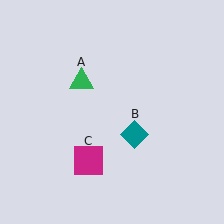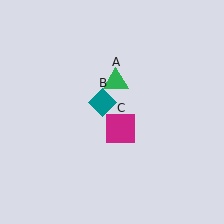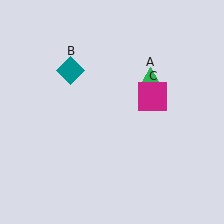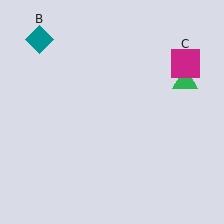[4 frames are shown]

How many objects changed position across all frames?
3 objects changed position: green triangle (object A), teal diamond (object B), magenta square (object C).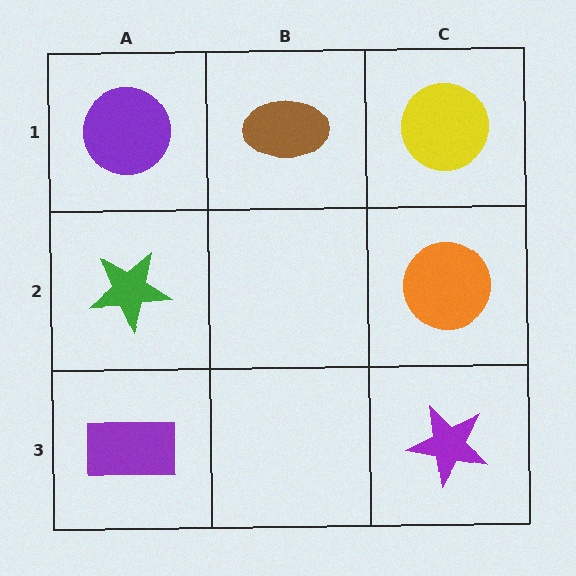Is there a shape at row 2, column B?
No, that cell is empty.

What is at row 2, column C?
An orange circle.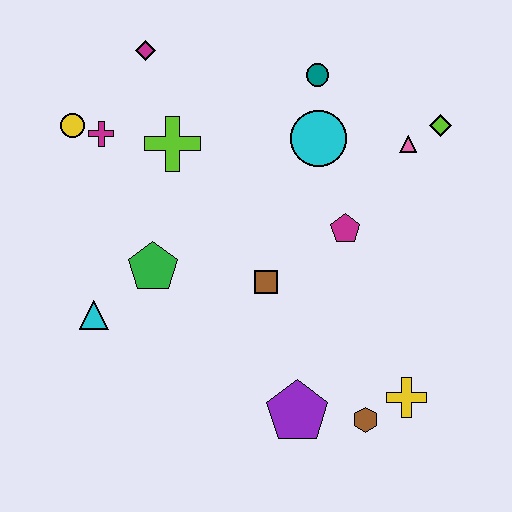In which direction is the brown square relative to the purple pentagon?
The brown square is above the purple pentagon.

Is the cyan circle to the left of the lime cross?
No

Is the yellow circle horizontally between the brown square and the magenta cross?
No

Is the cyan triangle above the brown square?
No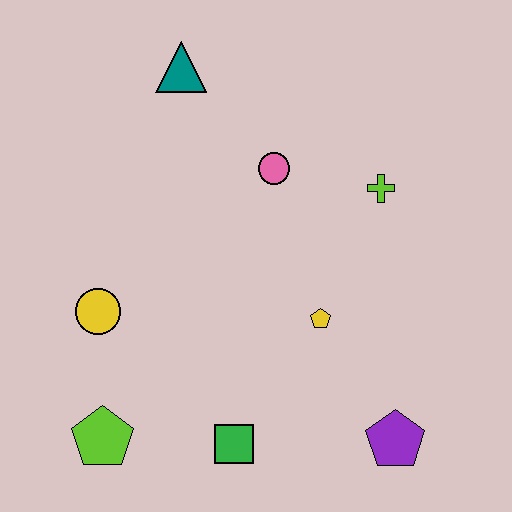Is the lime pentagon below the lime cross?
Yes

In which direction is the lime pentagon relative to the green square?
The lime pentagon is to the left of the green square.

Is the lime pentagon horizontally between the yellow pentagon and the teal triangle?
No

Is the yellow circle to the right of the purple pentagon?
No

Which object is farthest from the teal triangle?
The purple pentagon is farthest from the teal triangle.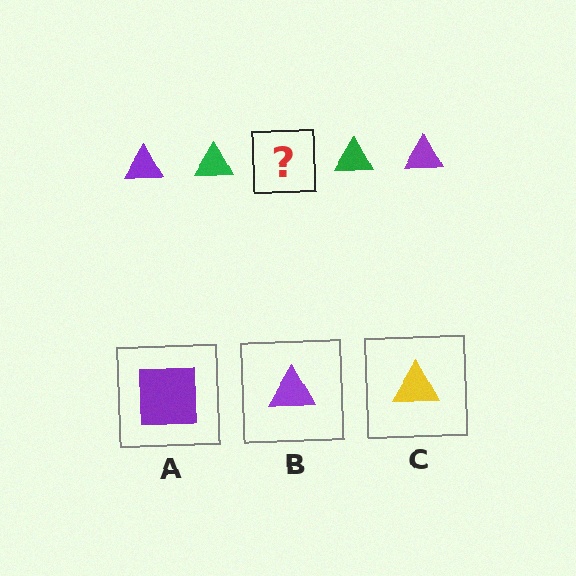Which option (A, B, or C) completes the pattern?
B.